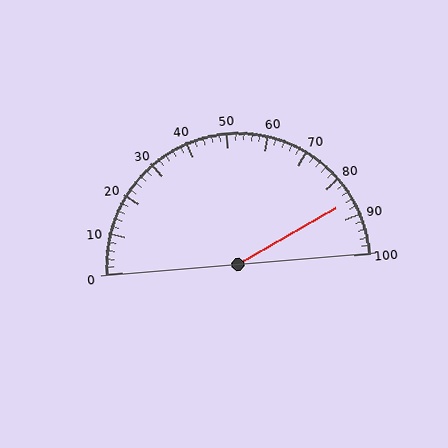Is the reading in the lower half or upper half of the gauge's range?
The reading is in the upper half of the range (0 to 100).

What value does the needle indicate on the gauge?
The needle indicates approximately 86.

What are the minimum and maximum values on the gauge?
The gauge ranges from 0 to 100.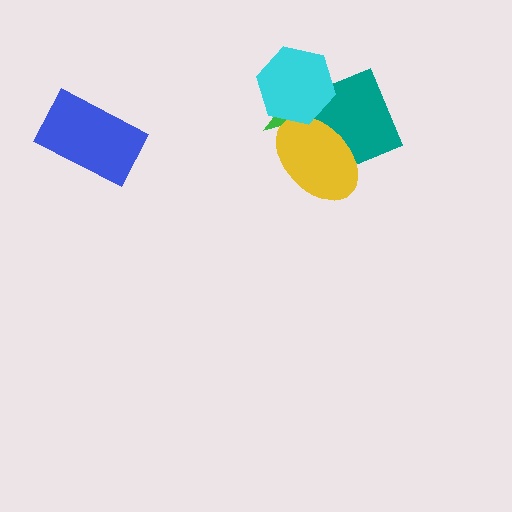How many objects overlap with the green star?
3 objects overlap with the green star.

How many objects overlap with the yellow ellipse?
3 objects overlap with the yellow ellipse.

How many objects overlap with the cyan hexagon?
3 objects overlap with the cyan hexagon.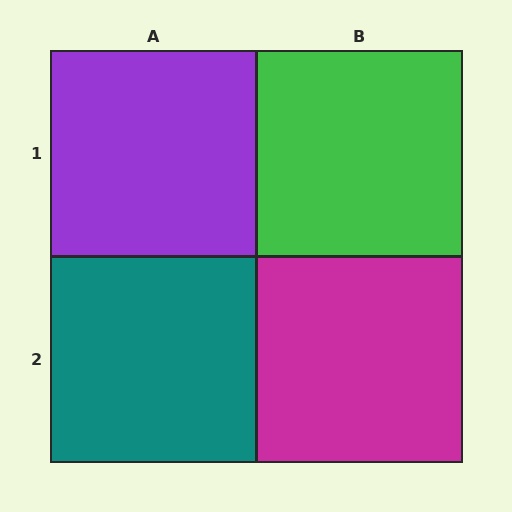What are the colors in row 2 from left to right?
Teal, magenta.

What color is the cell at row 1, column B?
Green.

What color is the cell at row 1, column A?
Purple.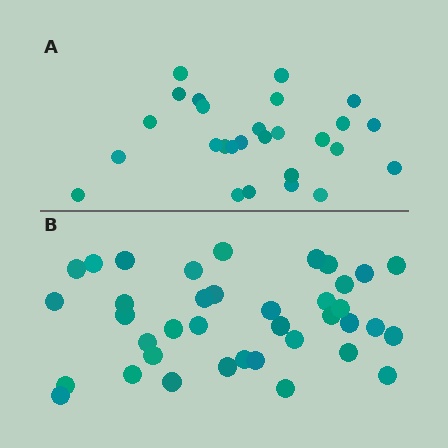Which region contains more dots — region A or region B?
Region B (the bottom region) has more dots.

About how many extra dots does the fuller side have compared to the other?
Region B has roughly 12 or so more dots than region A.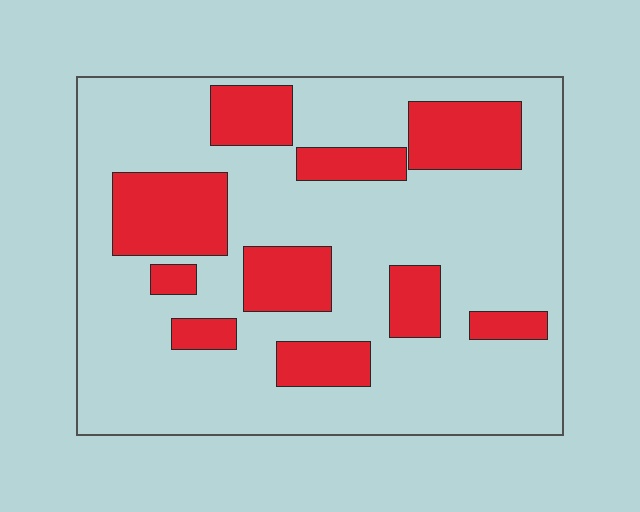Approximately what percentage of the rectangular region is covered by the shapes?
Approximately 25%.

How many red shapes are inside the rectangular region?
10.